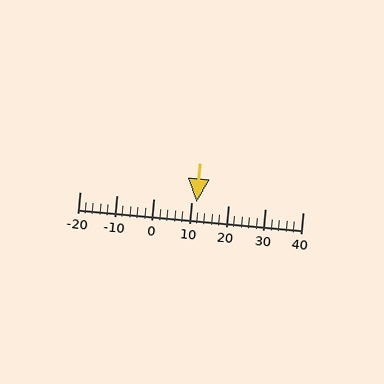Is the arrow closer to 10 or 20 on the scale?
The arrow is closer to 10.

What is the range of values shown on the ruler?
The ruler shows values from -20 to 40.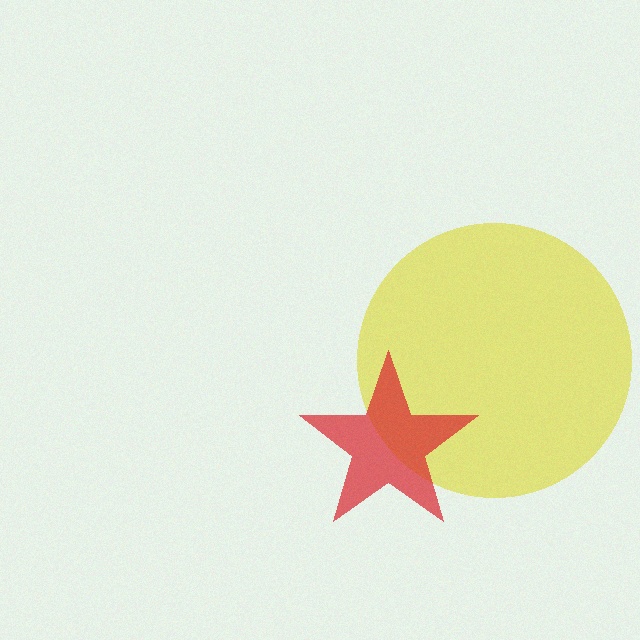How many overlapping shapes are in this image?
There are 2 overlapping shapes in the image.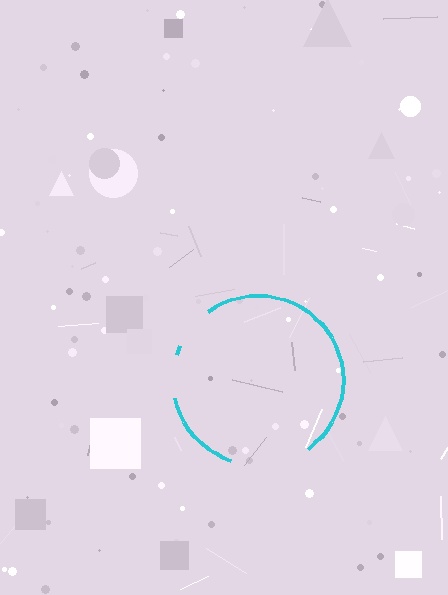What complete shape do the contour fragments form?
The contour fragments form a circle.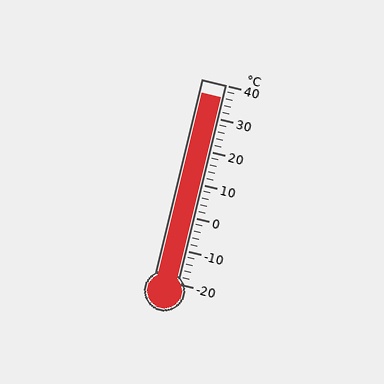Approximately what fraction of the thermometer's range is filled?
The thermometer is filled to approximately 95% of its range.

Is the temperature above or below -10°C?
The temperature is above -10°C.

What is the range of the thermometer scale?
The thermometer scale ranges from -20°C to 40°C.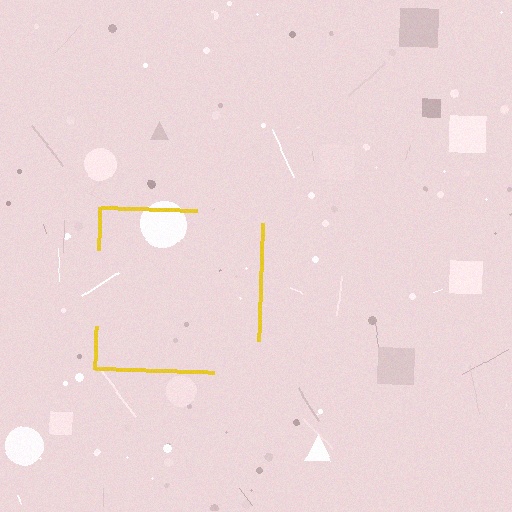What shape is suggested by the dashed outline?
The dashed outline suggests a square.